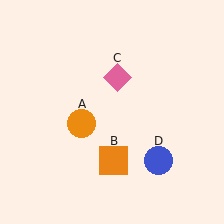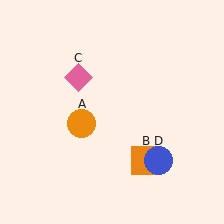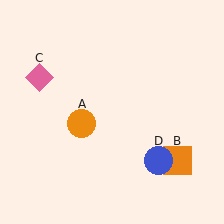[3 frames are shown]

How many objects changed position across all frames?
2 objects changed position: orange square (object B), pink diamond (object C).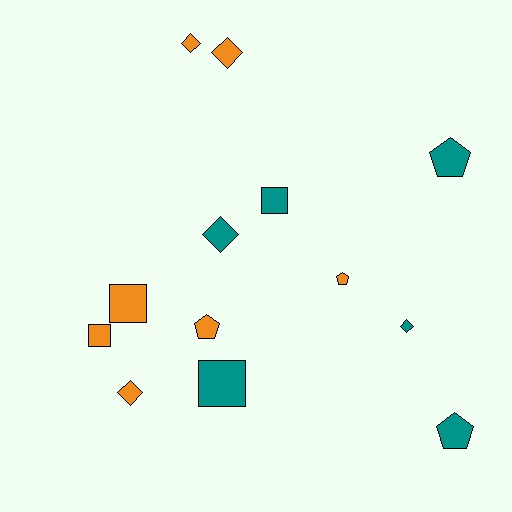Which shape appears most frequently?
Diamond, with 5 objects.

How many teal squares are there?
There are 2 teal squares.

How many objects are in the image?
There are 13 objects.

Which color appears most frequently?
Orange, with 7 objects.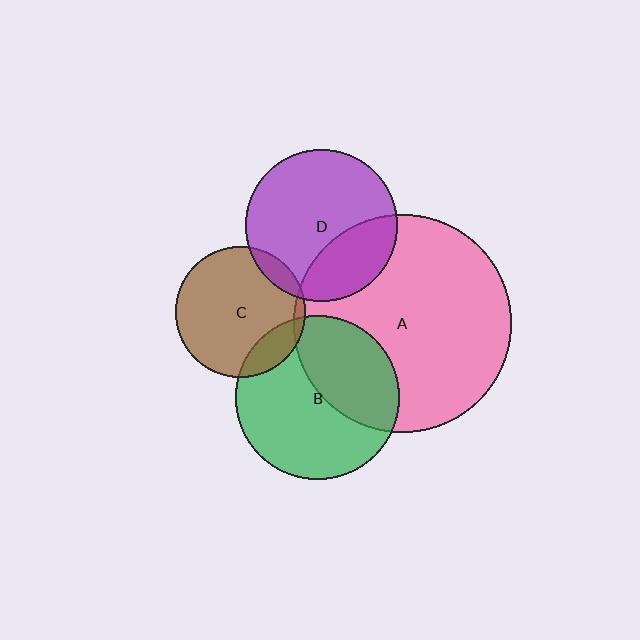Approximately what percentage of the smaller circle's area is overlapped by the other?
Approximately 10%.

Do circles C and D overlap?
Yes.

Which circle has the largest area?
Circle A (pink).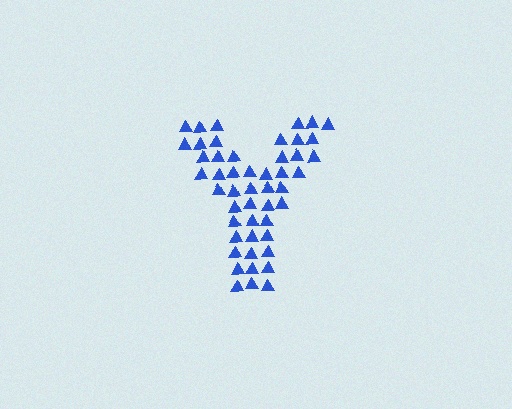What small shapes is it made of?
It is made of small triangles.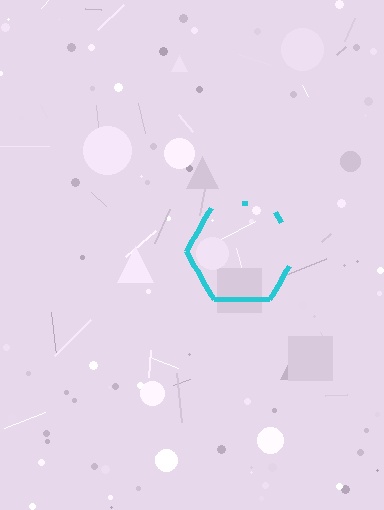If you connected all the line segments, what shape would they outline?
They would outline a hexagon.